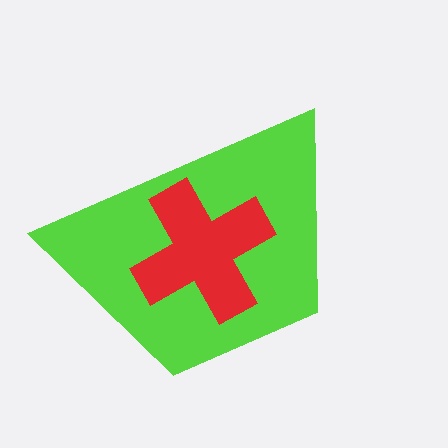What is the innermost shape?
The red cross.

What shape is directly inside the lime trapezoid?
The red cross.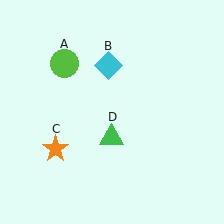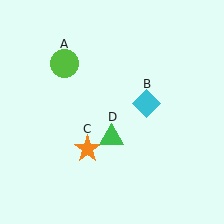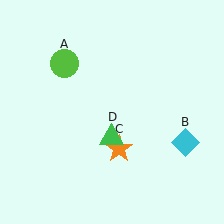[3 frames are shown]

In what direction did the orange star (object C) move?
The orange star (object C) moved right.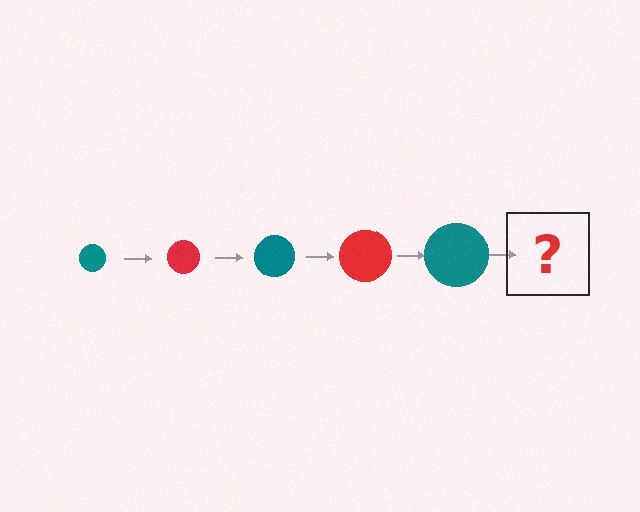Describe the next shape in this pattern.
It should be a red circle, larger than the previous one.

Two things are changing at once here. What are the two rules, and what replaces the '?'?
The two rules are that the circle grows larger each step and the color cycles through teal and red. The '?' should be a red circle, larger than the previous one.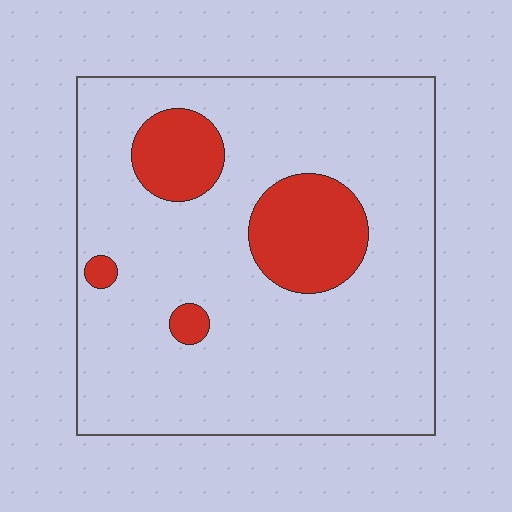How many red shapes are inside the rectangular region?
4.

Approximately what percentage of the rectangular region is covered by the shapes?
Approximately 15%.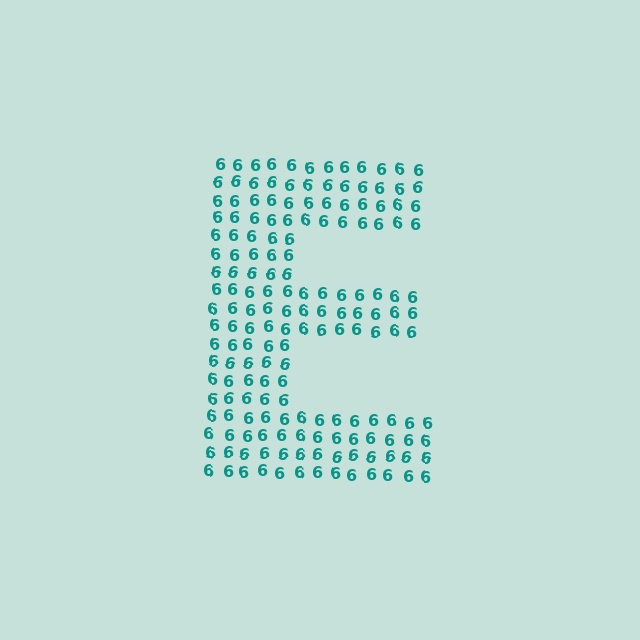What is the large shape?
The large shape is the letter E.